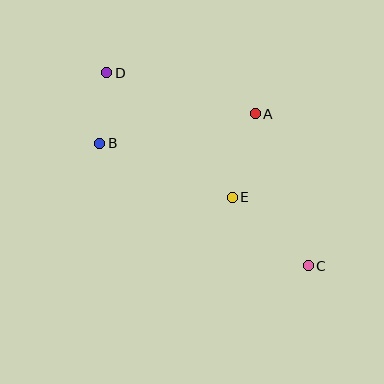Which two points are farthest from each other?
Points C and D are farthest from each other.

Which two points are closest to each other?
Points B and D are closest to each other.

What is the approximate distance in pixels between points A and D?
The distance between A and D is approximately 154 pixels.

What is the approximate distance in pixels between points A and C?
The distance between A and C is approximately 161 pixels.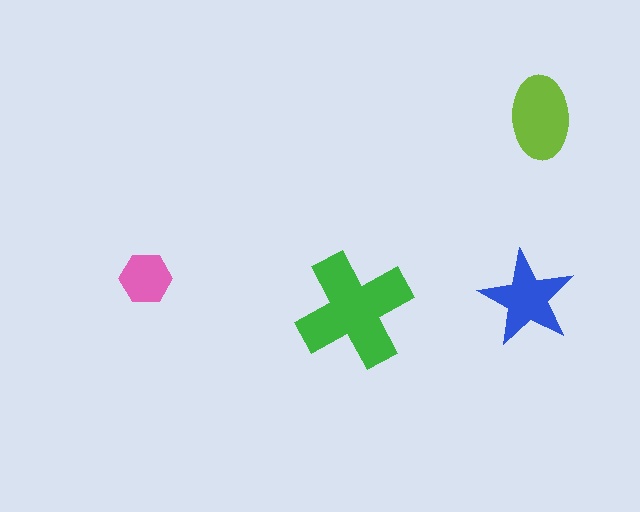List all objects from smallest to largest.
The pink hexagon, the blue star, the lime ellipse, the green cross.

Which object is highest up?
The lime ellipse is topmost.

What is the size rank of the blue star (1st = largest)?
3rd.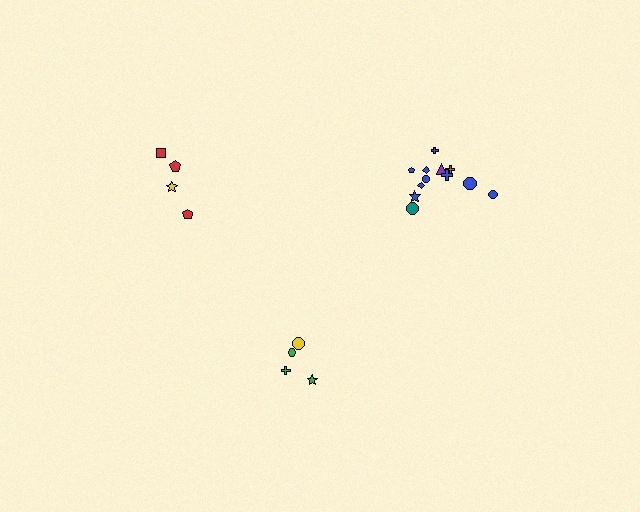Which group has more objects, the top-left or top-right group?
The top-right group.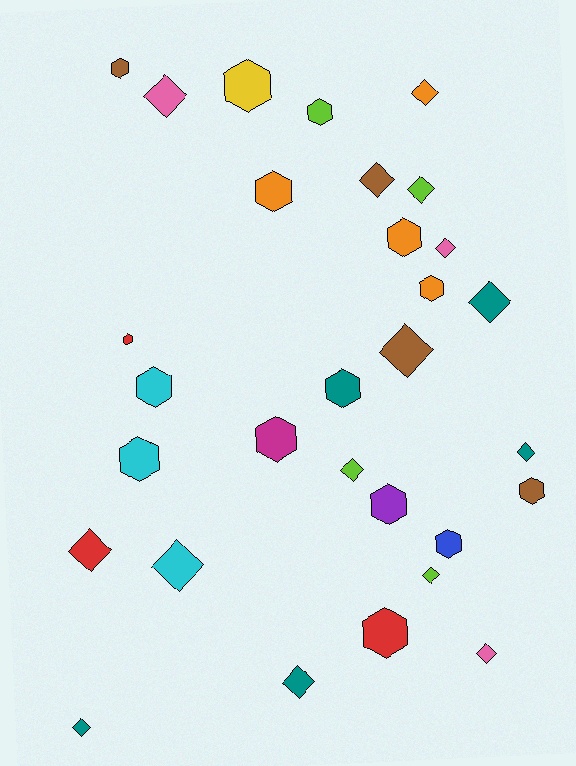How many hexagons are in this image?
There are 15 hexagons.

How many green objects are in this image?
There are no green objects.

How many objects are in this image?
There are 30 objects.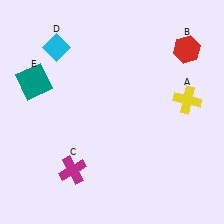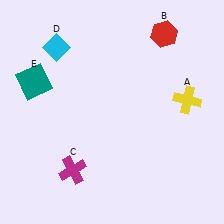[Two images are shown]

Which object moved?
The red hexagon (B) moved left.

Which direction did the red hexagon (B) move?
The red hexagon (B) moved left.